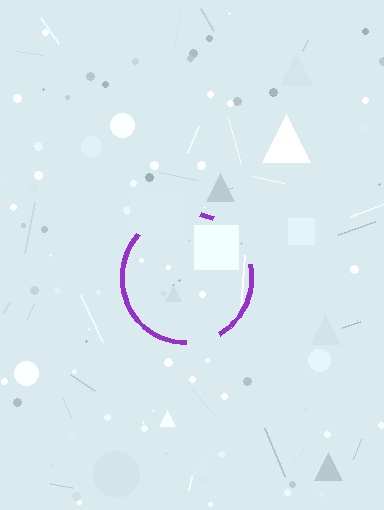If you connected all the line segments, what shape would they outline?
They would outline a circle.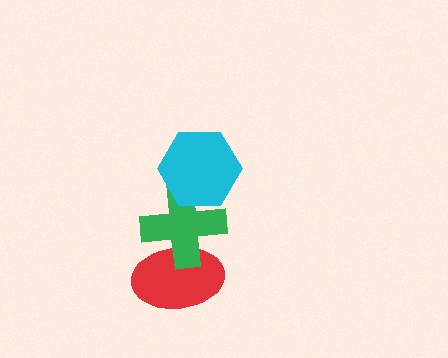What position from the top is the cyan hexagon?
The cyan hexagon is 1st from the top.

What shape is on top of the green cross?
The cyan hexagon is on top of the green cross.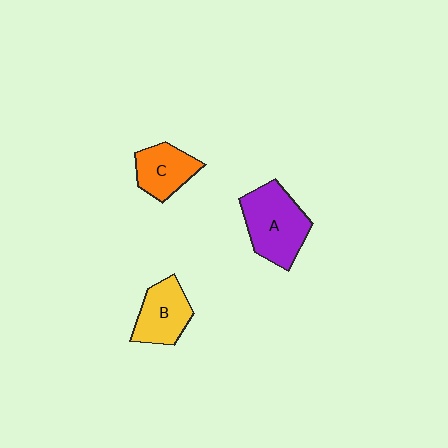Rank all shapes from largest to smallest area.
From largest to smallest: A (purple), B (yellow), C (orange).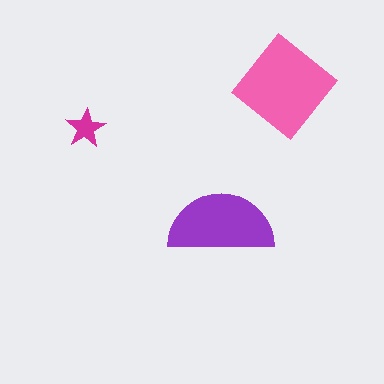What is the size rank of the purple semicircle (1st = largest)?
2nd.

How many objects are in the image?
There are 3 objects in the image.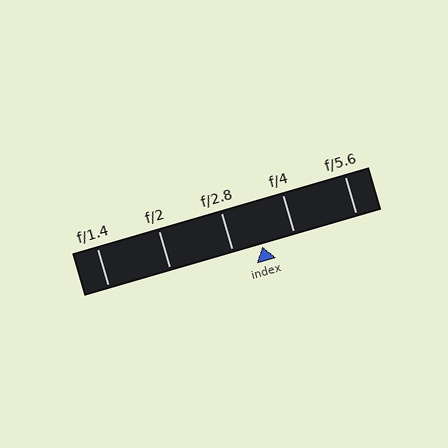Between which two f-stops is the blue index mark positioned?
The index mark is between f/2.8 and f/4.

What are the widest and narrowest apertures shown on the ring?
The widest aperture shown is f/1.4 and the narrowest is f/5.6.